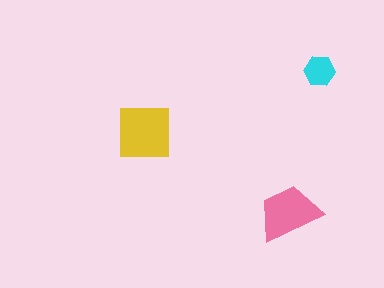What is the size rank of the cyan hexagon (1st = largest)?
3rd.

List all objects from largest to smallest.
The yellow square, the pink trapezoid, the cyan hexagon.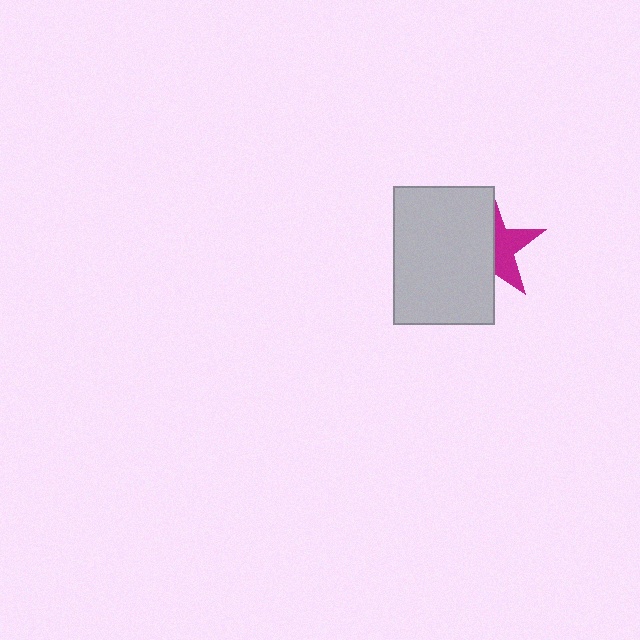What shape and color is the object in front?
The object in front is a light gray rectangle.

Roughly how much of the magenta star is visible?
A small part of it is visible (roughly 42%).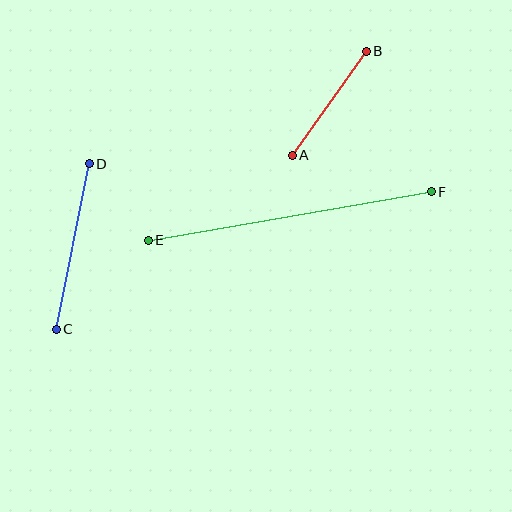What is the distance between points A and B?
The distance is approximately 128 pixels.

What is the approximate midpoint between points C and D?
The midpoint is at approximately (73, 247) pixels.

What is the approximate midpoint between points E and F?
The midpoint is at approximately (290, 216) pixels.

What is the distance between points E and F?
The distance is approximately 287 pixels.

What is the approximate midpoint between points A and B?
The midpoint is at approximately (329, 103) pixels.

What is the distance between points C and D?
The distance is approximately 169 pixels.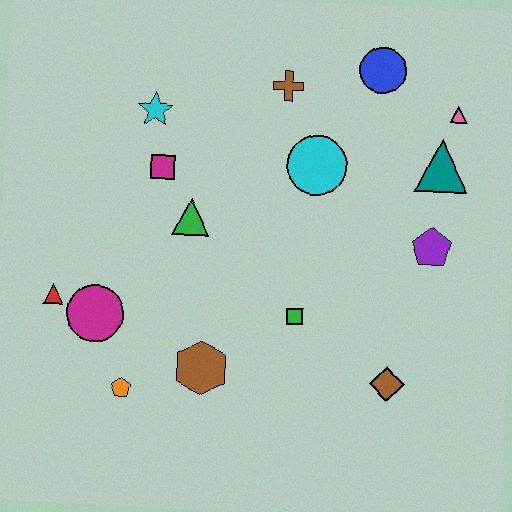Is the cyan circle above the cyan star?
No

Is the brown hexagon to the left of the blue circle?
Yes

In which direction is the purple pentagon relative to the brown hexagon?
The purple pentagon is to the right of the brown hexagon.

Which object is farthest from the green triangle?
The pink triangle is farthest from the green triangle.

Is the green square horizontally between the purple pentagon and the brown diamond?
No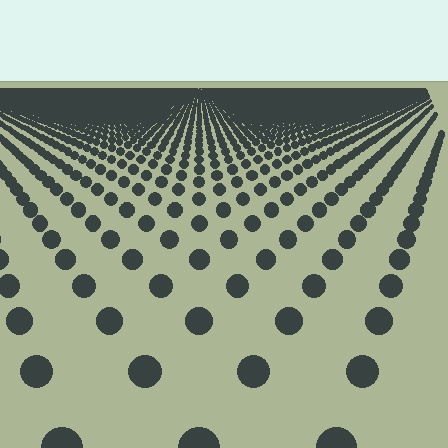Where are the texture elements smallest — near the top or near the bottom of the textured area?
Near the top.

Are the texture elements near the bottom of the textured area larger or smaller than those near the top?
Larger. Near the bottom, elements are closer to the viewer and appear at a bigger on-screen size.